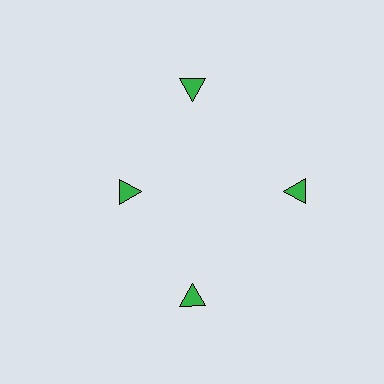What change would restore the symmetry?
The symmetry would be restored by moving it outward, back onto the ring so that all 4 triangles sit at equal angles and equal distance from the center.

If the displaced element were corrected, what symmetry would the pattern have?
It would have 4-fold rotational symmetry — the pattern would map onto itself every 90 degrees.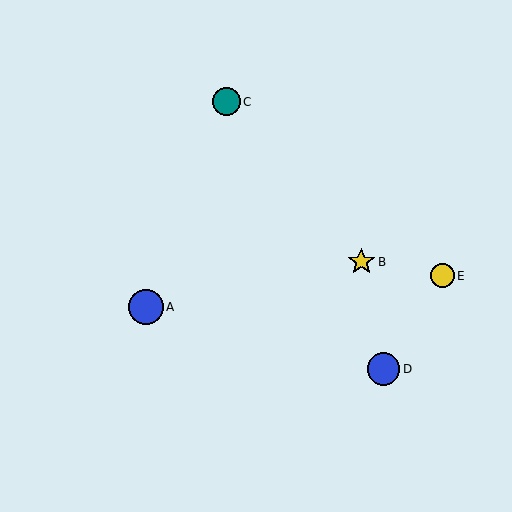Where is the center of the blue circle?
The center of the blue circle is at (146, 307).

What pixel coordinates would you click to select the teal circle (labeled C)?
Click at (226, 102) to select the teal circle C.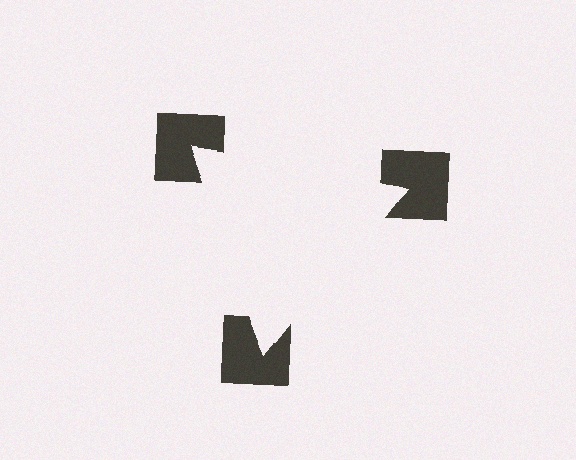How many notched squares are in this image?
There are 3 — one at each vertex of the illusory triangle.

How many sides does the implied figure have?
3 sides.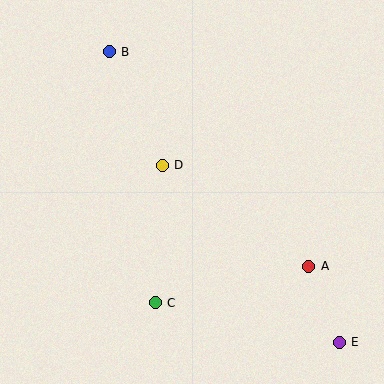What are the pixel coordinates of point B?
Point B is at (109, 52).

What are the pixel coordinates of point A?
Point A is at (309, 266).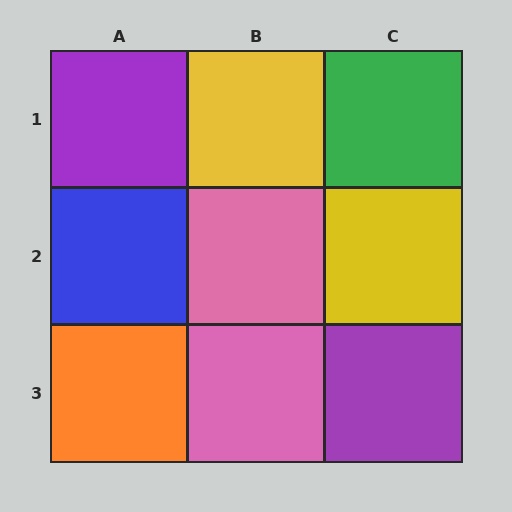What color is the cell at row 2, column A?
Blue.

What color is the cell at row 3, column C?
Purple.